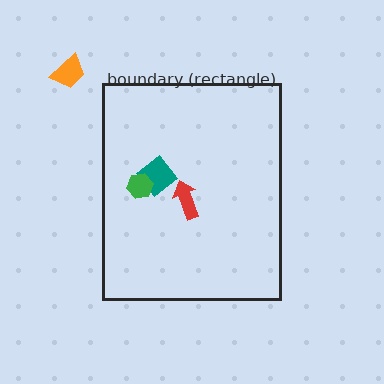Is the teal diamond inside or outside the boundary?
Inside.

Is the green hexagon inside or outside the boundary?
Inside.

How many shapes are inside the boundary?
3 inside, 1 outside.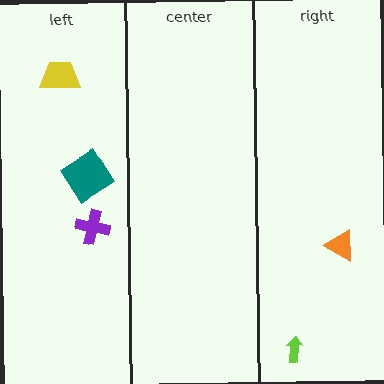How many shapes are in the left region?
3.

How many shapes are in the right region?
2.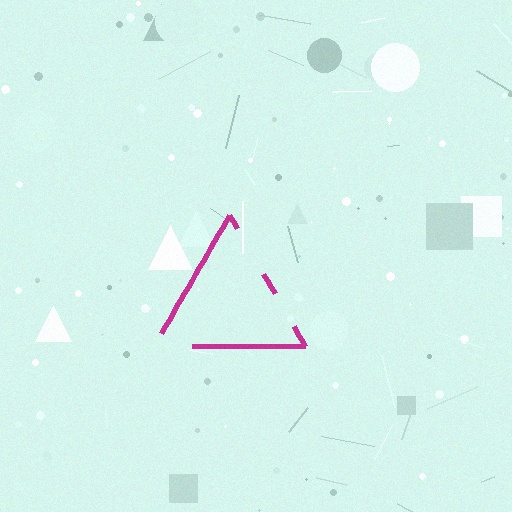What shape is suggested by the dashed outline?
The dashed outline suggests a triangle.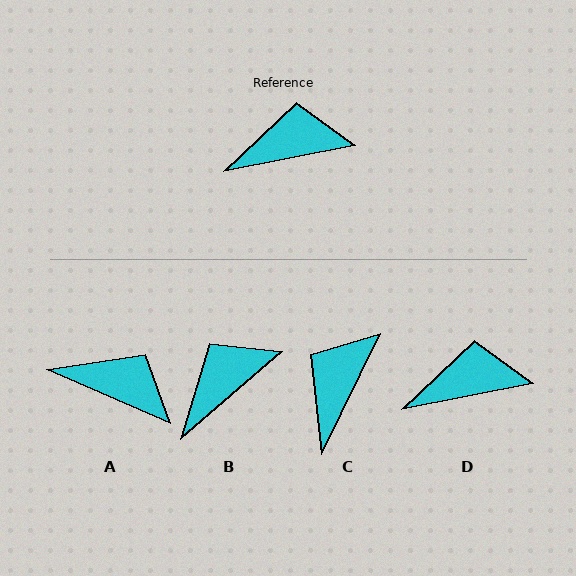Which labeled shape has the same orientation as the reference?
D.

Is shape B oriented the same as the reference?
No, it is off by about 30 degrees.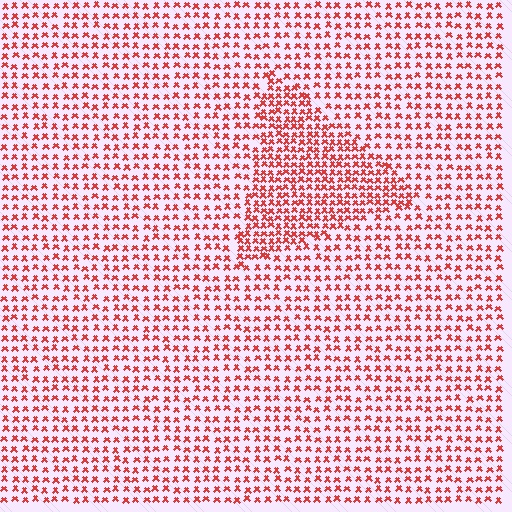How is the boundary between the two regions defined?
The boundary is defined by a change in element density (approximately 1.7x ratio). All elements are the same color, size, and shape.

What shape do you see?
I see a triangle.